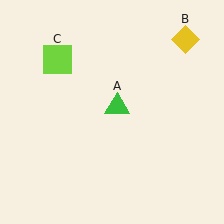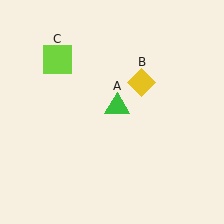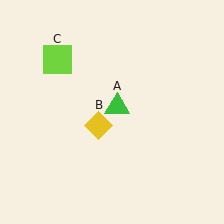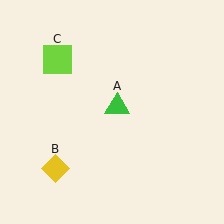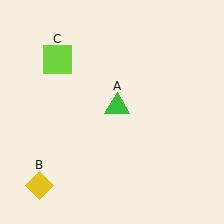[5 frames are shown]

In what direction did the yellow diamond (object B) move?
The yellow diamond (object B) moved down and to the left.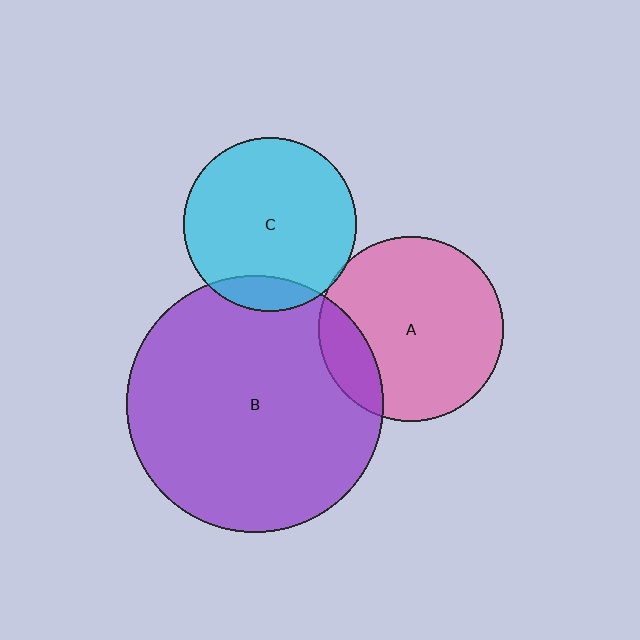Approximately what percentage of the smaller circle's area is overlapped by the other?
Approximately 10%.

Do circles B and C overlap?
Yes.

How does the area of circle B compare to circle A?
Approximately 1.9 times.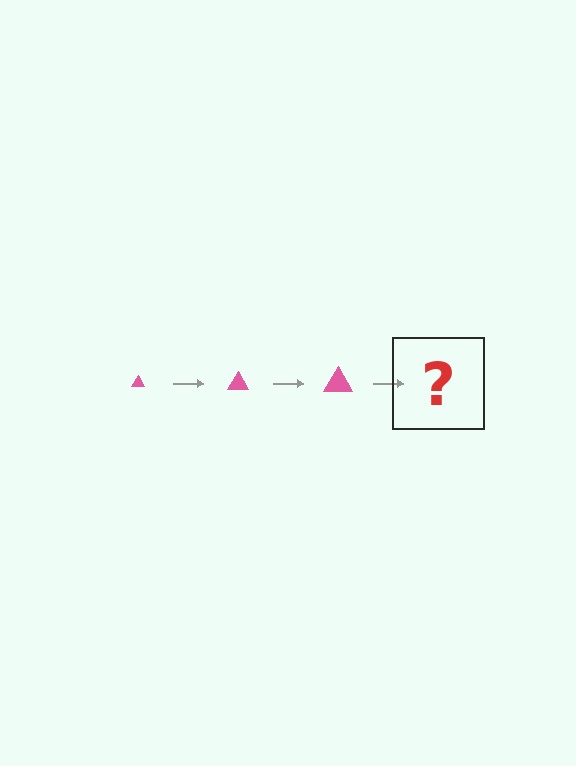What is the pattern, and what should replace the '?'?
The pattern is that the triangle gets progressively larger each step. The '?' should be a pink triangle, larger than the previous one.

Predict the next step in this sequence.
The next step is a pink triangle, larger than the previous one.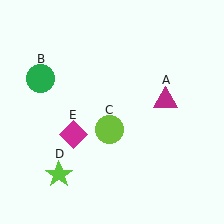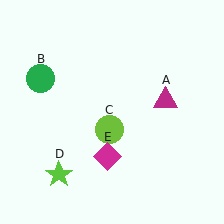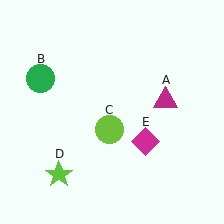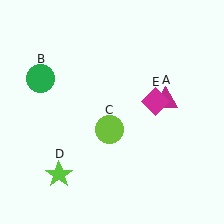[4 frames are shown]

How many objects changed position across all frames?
1 object changed position: magenta diamond (object E).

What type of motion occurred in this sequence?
The magenta diamond (object E) rotated counterclockwise around the center of the scene.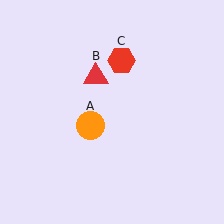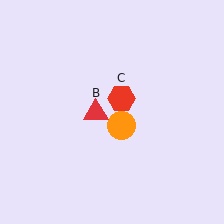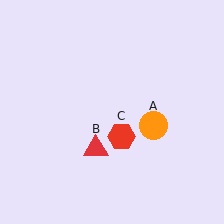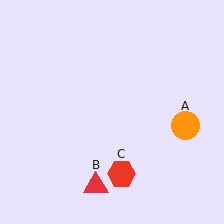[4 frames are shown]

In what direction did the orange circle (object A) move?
The orange circle (object A) moved right.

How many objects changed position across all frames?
3 objects changed position: orange circle (object A), red triangle (object B), red hexagon (object C).